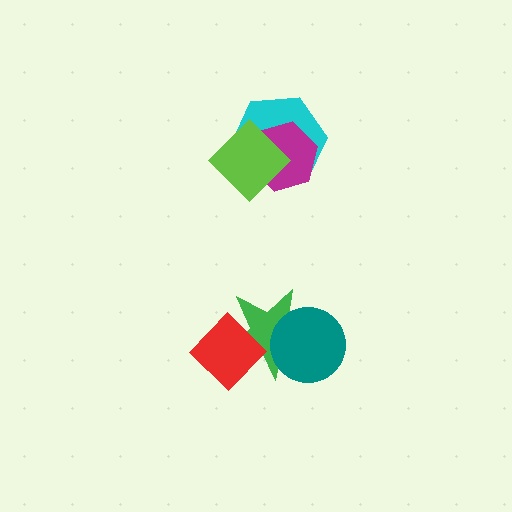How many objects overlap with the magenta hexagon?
2 objects overlap with the magenta hexagon.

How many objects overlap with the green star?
2 objects overlap with the green star.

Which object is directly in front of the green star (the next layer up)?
The teal circle is directly in front of the green star.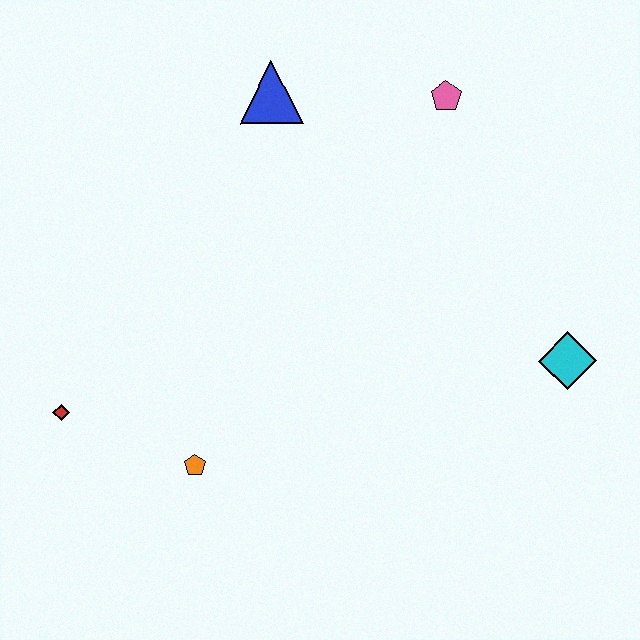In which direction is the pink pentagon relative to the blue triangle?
The pink pentagon is to the right of the blue triangle.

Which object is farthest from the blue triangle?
The cyan diamond is farthest from the blue triangle.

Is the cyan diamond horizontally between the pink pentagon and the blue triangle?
No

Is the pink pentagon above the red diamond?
Yes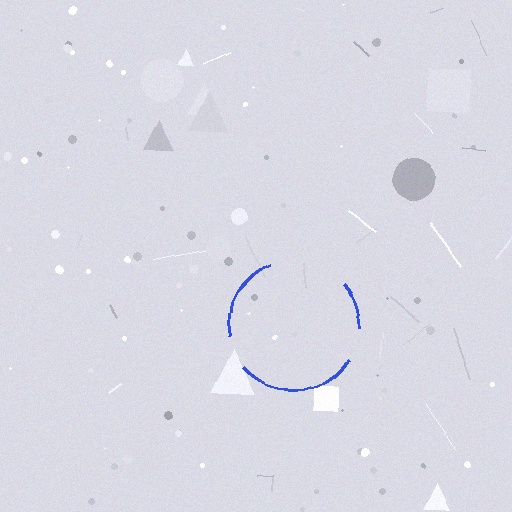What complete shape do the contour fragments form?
The contour fragments form a circle.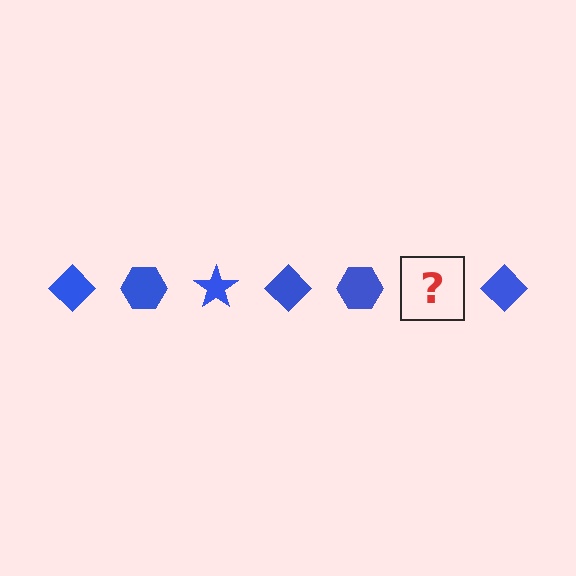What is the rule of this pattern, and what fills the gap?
The rule is that the pattern cycles through diamond, hexagon, star shapes in blue. The gap should be filled with a blue star.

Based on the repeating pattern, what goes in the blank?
The blank should be a blue star.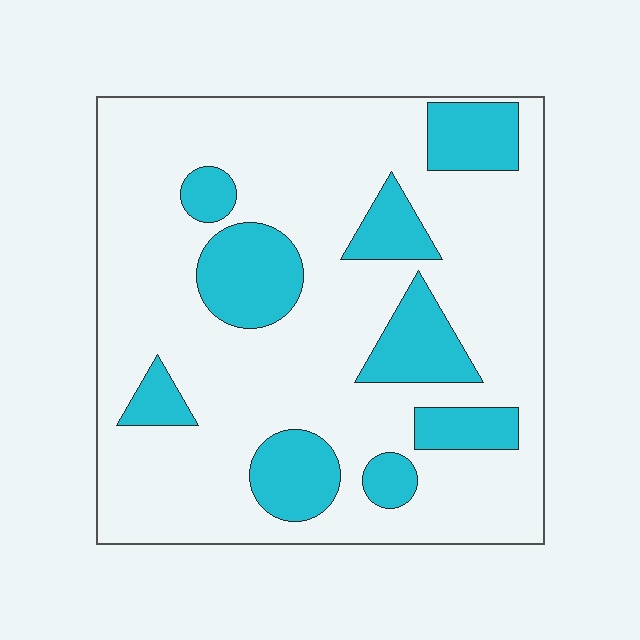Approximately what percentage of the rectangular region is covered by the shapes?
Approximately 25%.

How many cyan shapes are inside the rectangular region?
9.